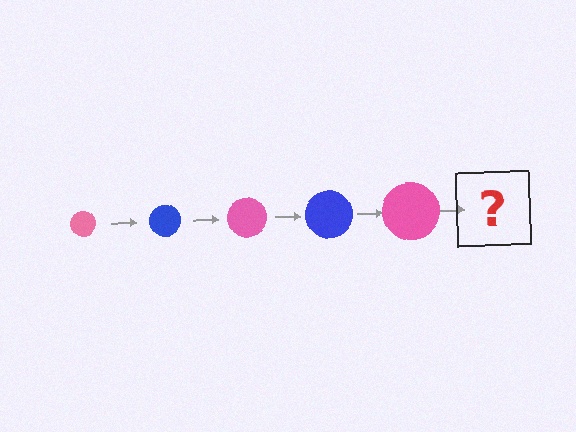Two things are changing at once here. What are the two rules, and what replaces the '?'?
The two rules are that the circle grows larger each step and the color cycles through pink and blue. The '?' should be a blue circle, larger than the previous one.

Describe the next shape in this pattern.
It should be a blue circle, larger than the previous one.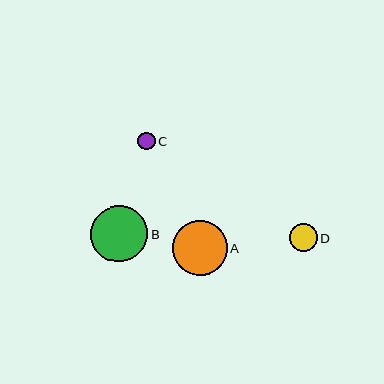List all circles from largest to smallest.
From largest to smallest: B, A, D, C.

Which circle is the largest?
Circle B is the largest with a size of approximately 57 pixels.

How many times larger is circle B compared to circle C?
Circle B is approximately 3.3 times the size of circle C.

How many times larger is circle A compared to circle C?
Circle A is approximately 3.2 times the size of circle C.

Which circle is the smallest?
Circle C is the smallest with a size of approximately 17 pixels.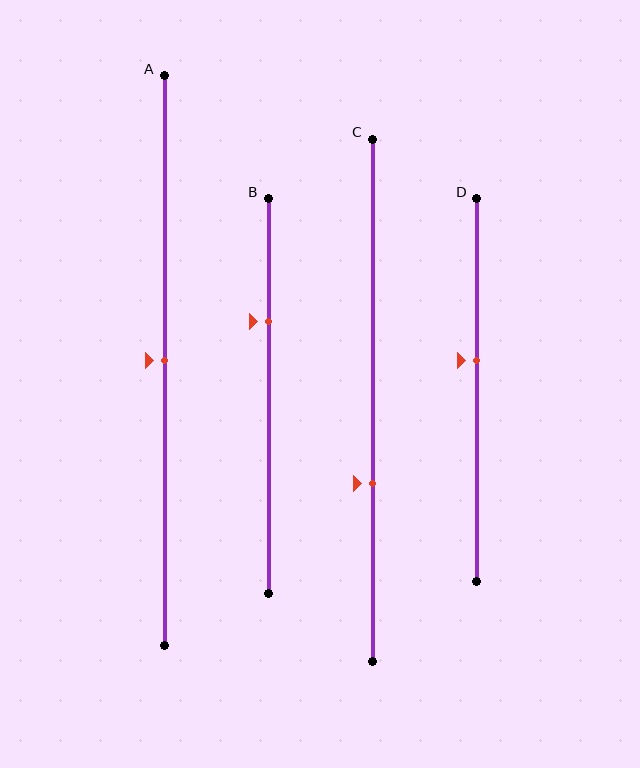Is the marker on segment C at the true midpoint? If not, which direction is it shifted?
No, the marker on segment C is shifted downward by about 16% of the segment length.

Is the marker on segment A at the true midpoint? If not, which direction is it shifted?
Yes, the marker on segment A is at the true midpoint.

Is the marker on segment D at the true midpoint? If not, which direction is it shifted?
No, the marker on segment D is shifted upward by about 8% of the segment length.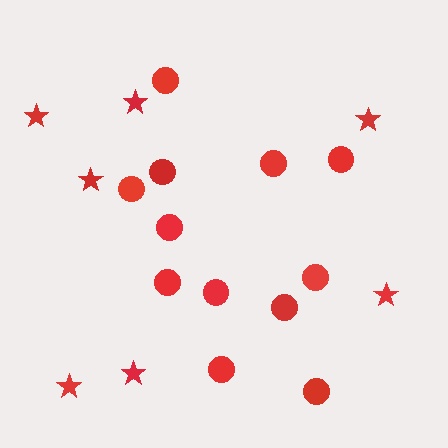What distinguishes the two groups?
There are 2 groups: one group of stars (7) and one group of circles (12).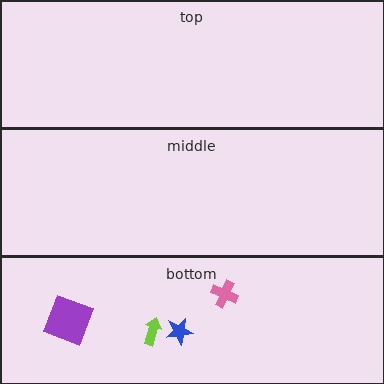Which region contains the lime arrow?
The bottom region.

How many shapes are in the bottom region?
4.